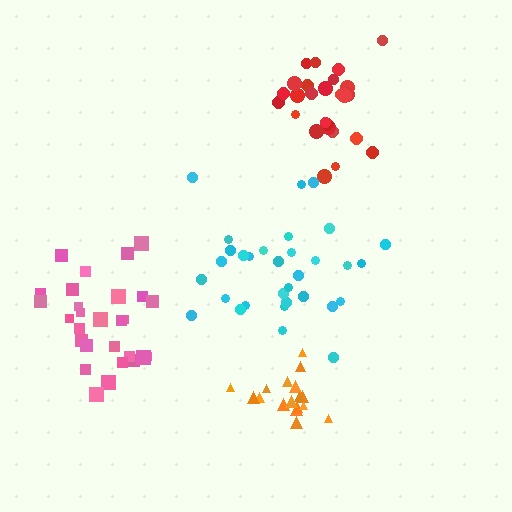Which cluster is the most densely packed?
Pink.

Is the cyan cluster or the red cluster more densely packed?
Red.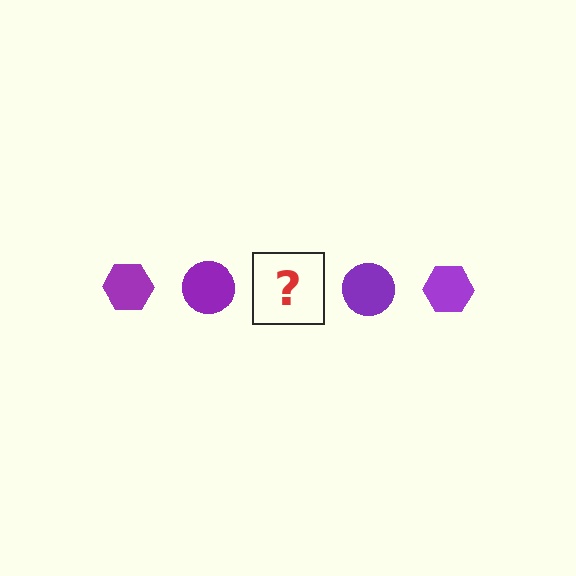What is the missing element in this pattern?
The missing element is a purple hexagon.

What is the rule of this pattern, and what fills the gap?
The rule is that the pattern cycles through hexagon, circle shapes in purple. The gap should be filled with a purple hexagon.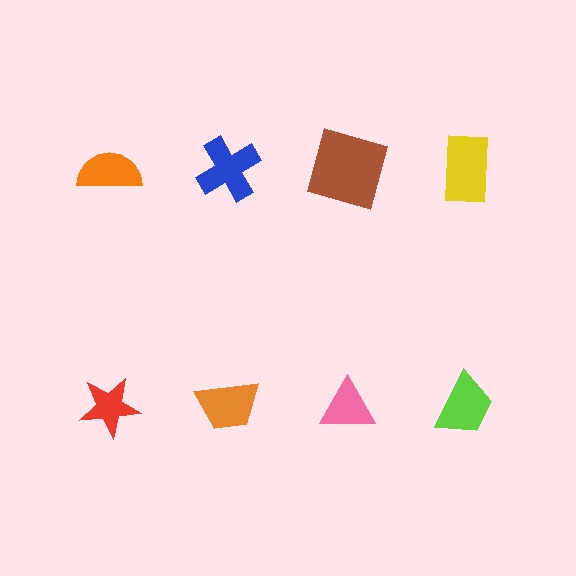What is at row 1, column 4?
A yellow rectangle.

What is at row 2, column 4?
A lime trapezoid.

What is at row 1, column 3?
A brown square.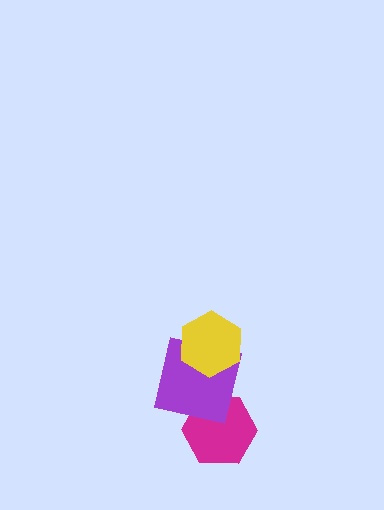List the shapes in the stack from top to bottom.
From top to bottom: the yellow hexagon, the purple square, the magenta hexagon.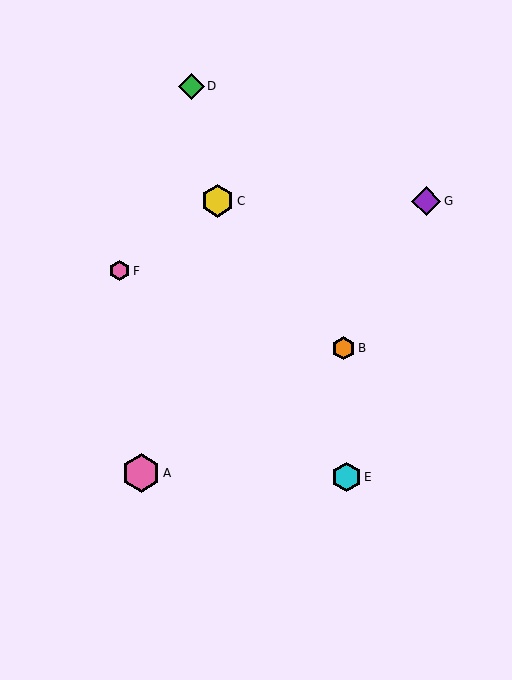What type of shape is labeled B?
Shape B is an orange hexagon.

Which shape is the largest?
The pink hexagon (labeled A) is the largest.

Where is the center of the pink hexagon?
The center of the pink hexagon is at (119, 271).